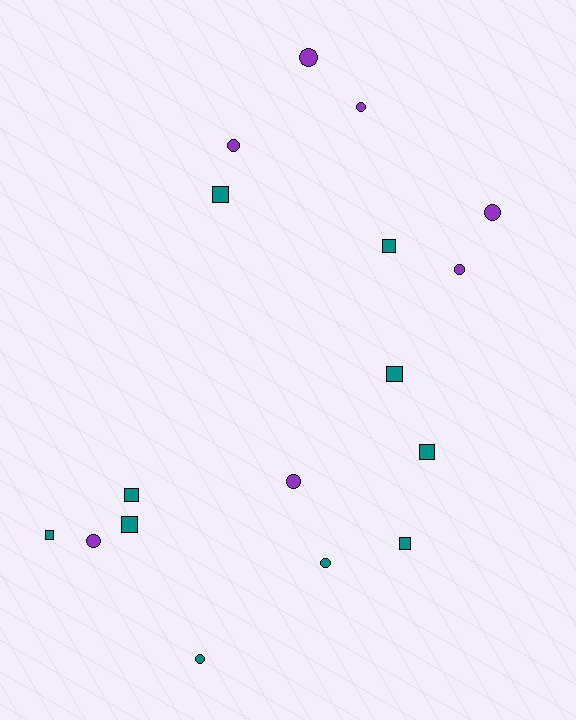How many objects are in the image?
There are 17 objects.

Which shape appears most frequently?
Circle, with 9 objects.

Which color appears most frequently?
Teal, with 10 objects.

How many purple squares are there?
There are no purple squares.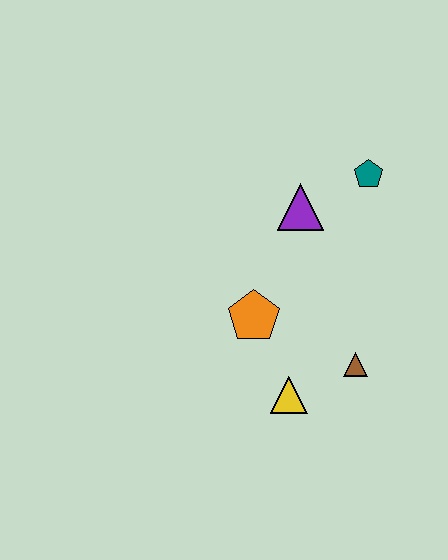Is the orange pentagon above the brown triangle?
Yes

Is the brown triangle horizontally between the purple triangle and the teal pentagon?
Yes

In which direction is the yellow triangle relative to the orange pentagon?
The yellow triangle is below the orange pentagon.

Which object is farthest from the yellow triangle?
The teal pentagon is farthest from the yellow triangle.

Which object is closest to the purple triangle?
The teal pentagon is closest to the purple triangle.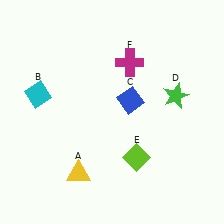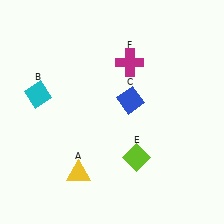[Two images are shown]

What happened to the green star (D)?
The green star (D) was removed in Image 2. It was in the top-right area of Image 1.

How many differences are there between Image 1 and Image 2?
There is 1 difference between the two images.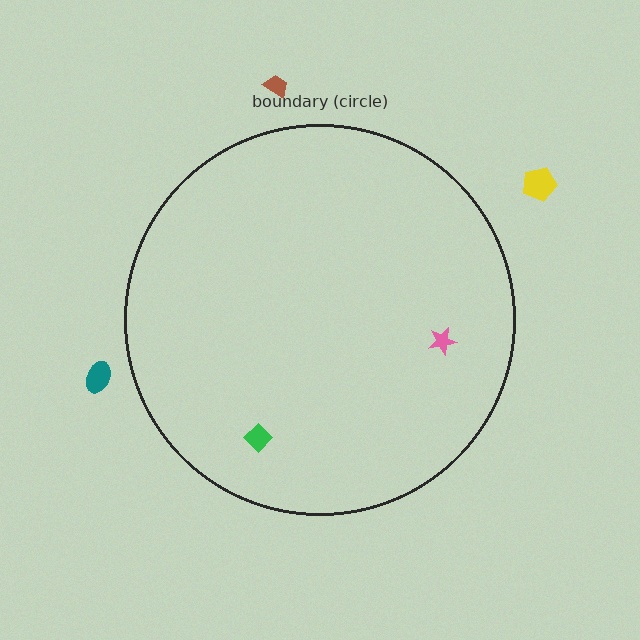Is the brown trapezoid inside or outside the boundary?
Outside.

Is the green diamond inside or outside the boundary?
Inside.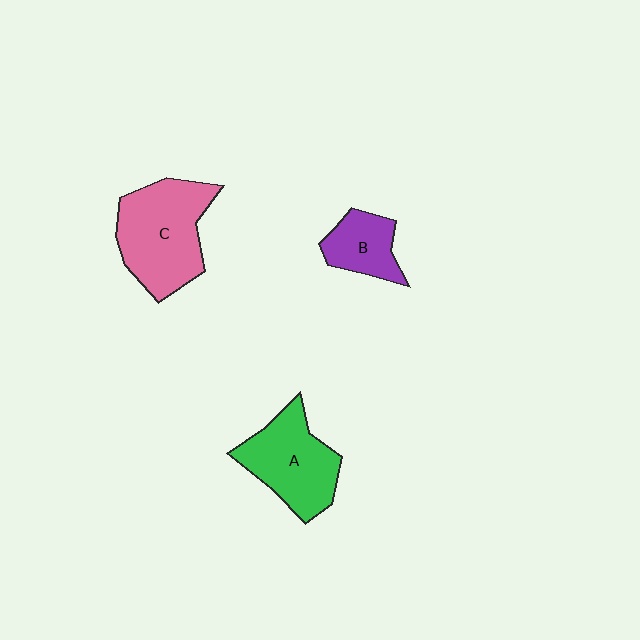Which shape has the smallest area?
Shape B (purple).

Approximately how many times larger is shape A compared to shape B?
Approximately 1.8 times.